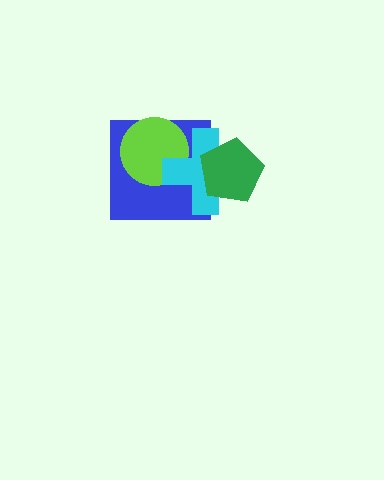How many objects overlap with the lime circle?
2 objects overlap with the lime circle.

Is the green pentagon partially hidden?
No, no other shape covers it.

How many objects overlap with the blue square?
3 objects overlap with the blue square.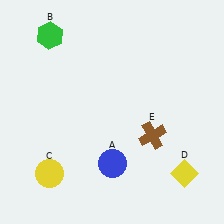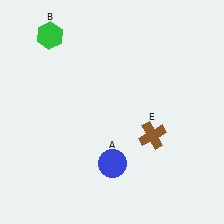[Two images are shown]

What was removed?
The yellow diamond (D), the yellow circle (C) were removed in Image 2.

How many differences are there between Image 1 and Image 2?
There are 2 differences between the two images.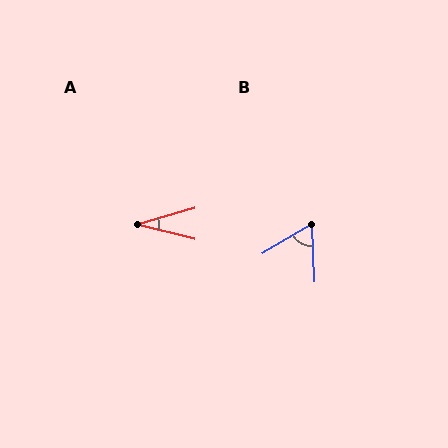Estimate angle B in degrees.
Approximately 62 degrees.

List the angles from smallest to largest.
A (31°), B (62°).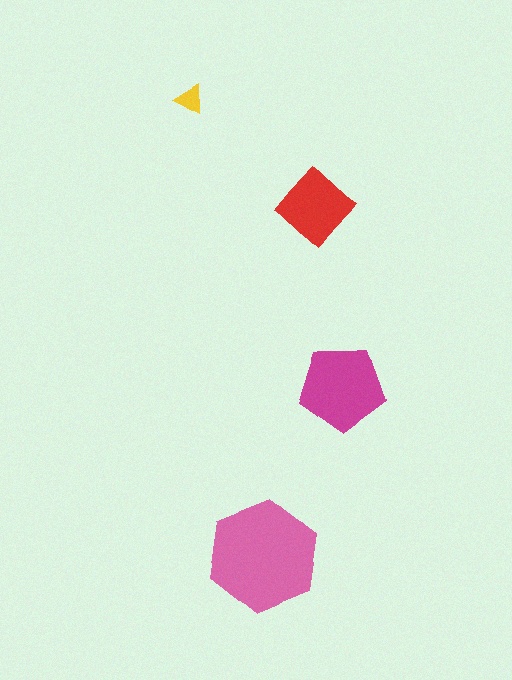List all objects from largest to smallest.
The pink hexagon, the magenta pentagon, the red diamond, the yellow triangle.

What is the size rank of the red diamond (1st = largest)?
3rd.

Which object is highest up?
The yellow triangle is topmost.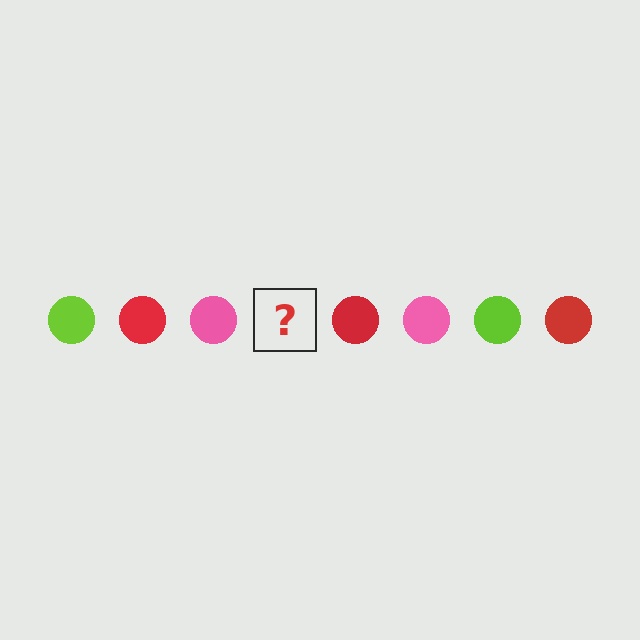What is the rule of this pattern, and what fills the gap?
The rule is that the pattern cycles through lime, red, pink circles. The gap should be filled with a lime circle.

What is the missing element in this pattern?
The missing element is a lime circle.